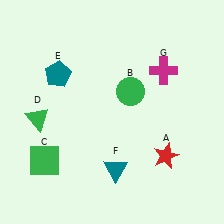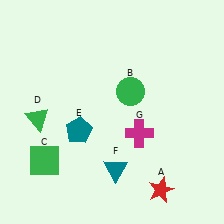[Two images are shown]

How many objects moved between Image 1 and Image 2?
3 objects moved between the two images.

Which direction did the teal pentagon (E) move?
The teal pentagon (E) moved down.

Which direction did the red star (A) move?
The red star (A) moved down.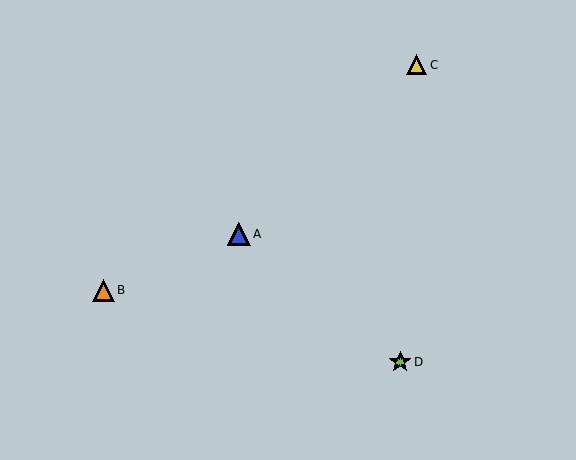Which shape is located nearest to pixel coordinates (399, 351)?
The lime star (labeled D) at (400, 362) is nearest to that location.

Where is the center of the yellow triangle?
The center of the yellow triangle is at (417, 65).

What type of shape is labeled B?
Shape B is an orange triangle.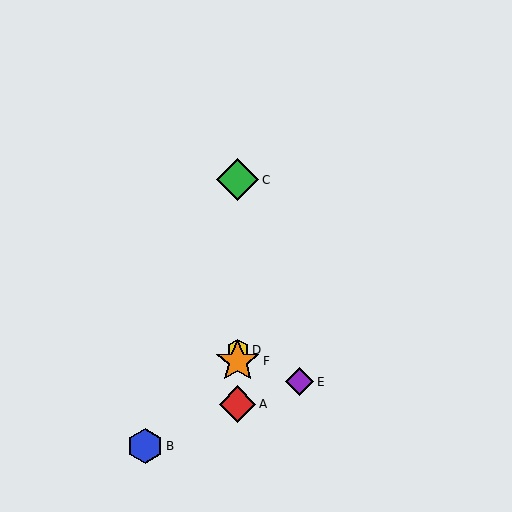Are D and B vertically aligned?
No, D is at x≈238 and B is at x≈145.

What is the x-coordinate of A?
Object A is at x≈238.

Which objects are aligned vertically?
Objects A, C, D, F are aligned vertically.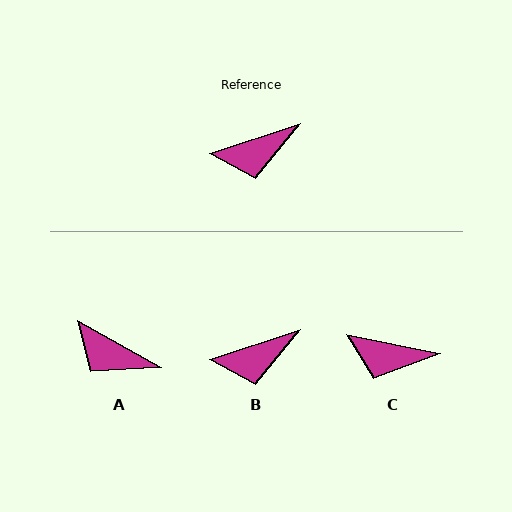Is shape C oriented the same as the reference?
No, it is off by about 30 degrees.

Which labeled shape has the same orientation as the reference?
B.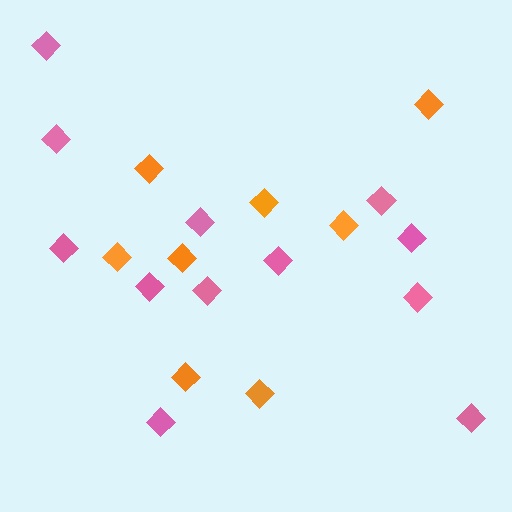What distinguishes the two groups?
There are 2 groups: one group of orange diamonds (8) and one group of pink diamonds (12).